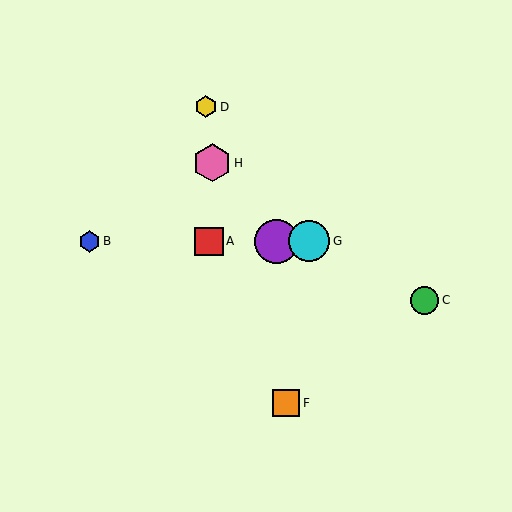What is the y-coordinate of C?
Object C is at y≈300.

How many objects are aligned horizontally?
4 objects (A, B, E, G) are aligned horizontally.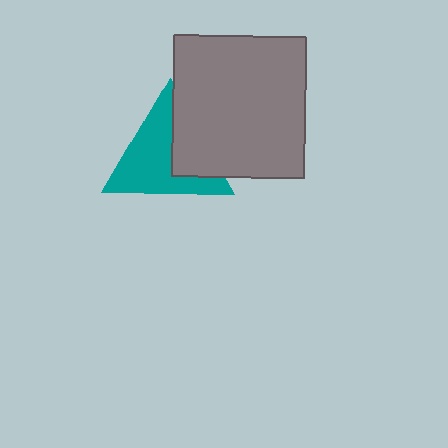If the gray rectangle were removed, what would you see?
You would see the complete teal triangle.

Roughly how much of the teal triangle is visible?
Most of it is visible (roughly 67%).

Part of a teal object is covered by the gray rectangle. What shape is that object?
It is a triangle.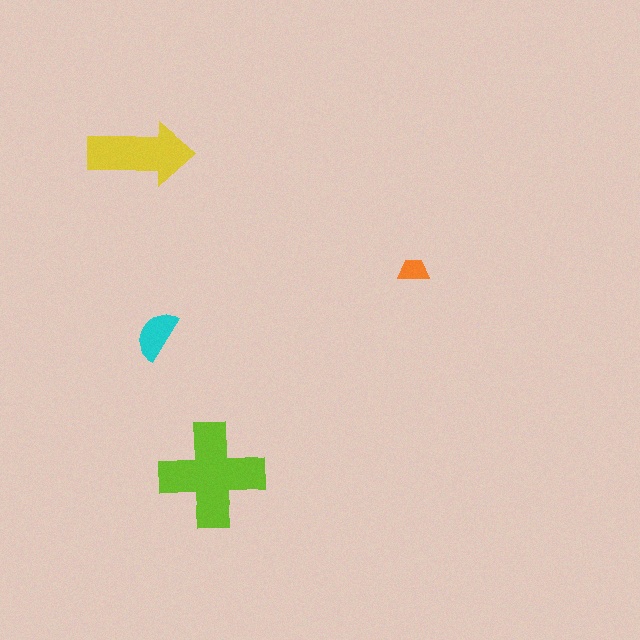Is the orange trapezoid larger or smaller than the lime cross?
Smaller.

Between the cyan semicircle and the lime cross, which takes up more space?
The lime cross.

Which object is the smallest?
The orange trapezoid.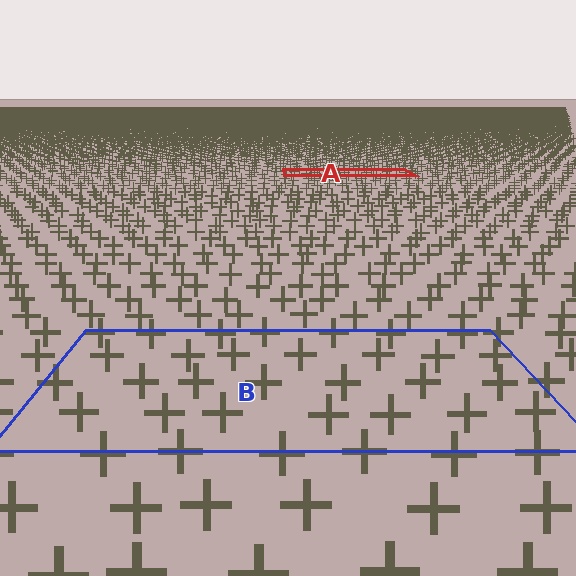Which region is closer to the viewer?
Region B is closer. The texture elements there are larger and more spread out.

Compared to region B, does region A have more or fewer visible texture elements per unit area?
Region A has more texture elements per unit area — they are packed more densely because it is farther away.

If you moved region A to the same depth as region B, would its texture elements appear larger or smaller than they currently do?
They would appear larger. At a closer depth, the same texture elements are projected at a bigger on-screen size.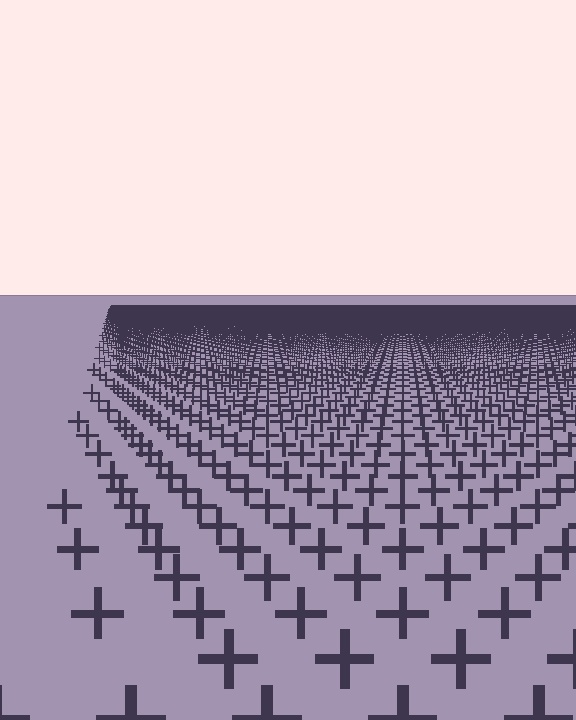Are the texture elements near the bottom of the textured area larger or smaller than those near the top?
Larger. Near the bottom, elements are closer to the viewer and appear at a bigger on-screen size.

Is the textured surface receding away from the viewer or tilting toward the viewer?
The surface is receding away from the viewer. Texture elements get smaller and denser toward the top.